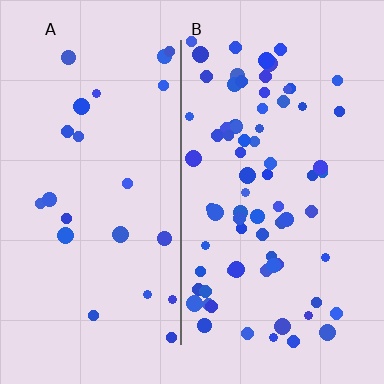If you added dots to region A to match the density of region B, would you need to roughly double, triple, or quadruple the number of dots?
Approximately triple.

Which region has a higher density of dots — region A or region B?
B (the right).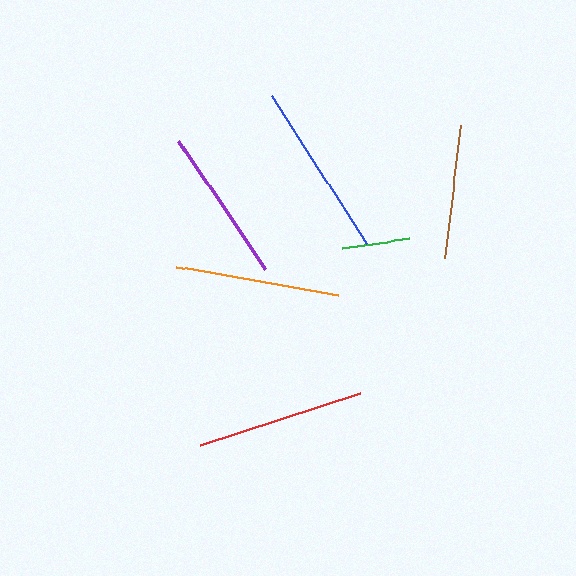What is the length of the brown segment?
The brown segment is approximately 135 pixels long.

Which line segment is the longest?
The blue line is the longest at approximately 176 pixels.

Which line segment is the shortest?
The green line is the shortest at approximately 67 pixels.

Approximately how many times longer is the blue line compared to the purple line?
The blue line is approximately 1.1 times the length of the purple line.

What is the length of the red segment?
The red segment is approximately 169 pixels long.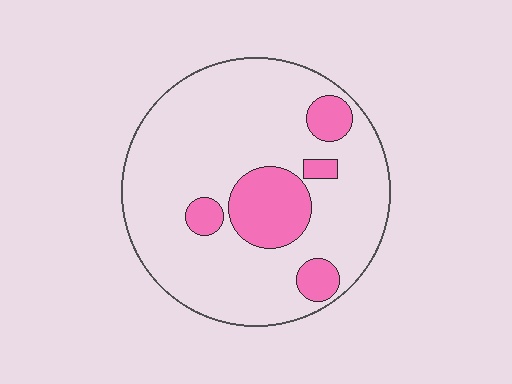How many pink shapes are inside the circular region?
5.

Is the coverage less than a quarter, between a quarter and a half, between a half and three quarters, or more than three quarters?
Less than a quarter.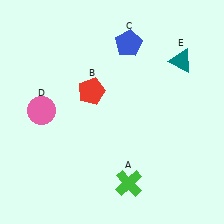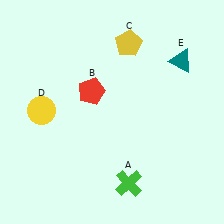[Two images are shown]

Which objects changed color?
C changed from blue to yellow. D changed from pink to yellow.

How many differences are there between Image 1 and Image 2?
There are 2 differences between the two images.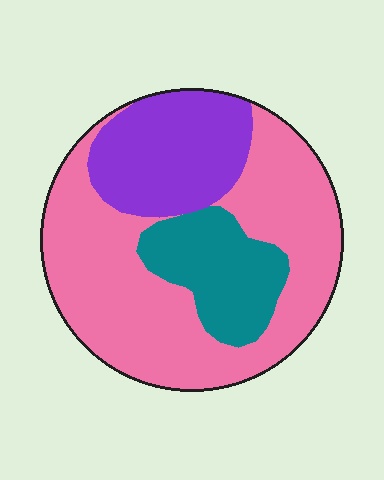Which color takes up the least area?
Teal, at roughly 20%.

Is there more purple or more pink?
Pink.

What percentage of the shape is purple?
Purple takes up about one quarter (1/4) of the shape.